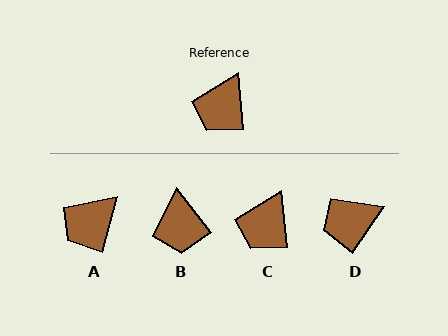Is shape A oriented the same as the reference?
No, it is off by about 20 degrees.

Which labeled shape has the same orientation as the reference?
C.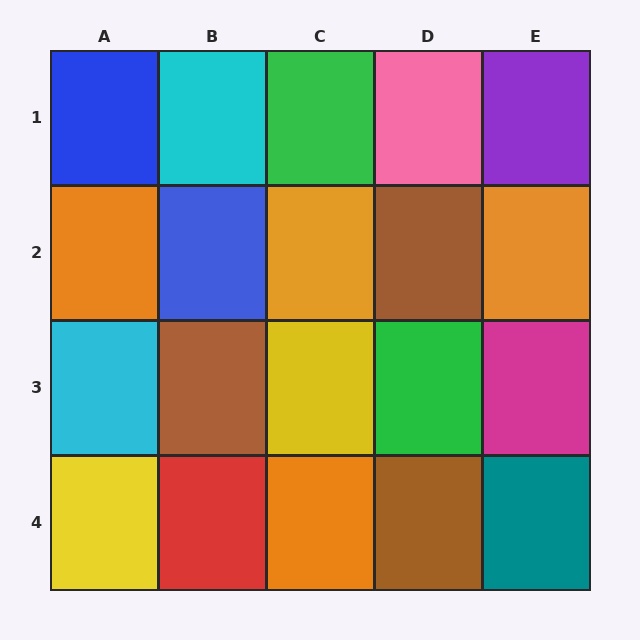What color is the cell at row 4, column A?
Yellow.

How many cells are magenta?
1 cell is magenta.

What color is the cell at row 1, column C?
Green.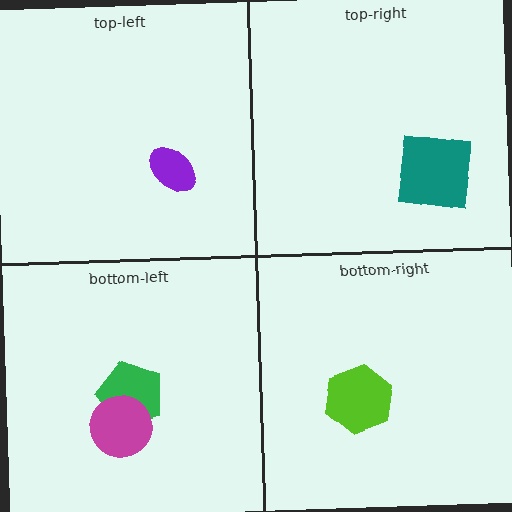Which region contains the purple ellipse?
The top-left region.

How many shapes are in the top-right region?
1.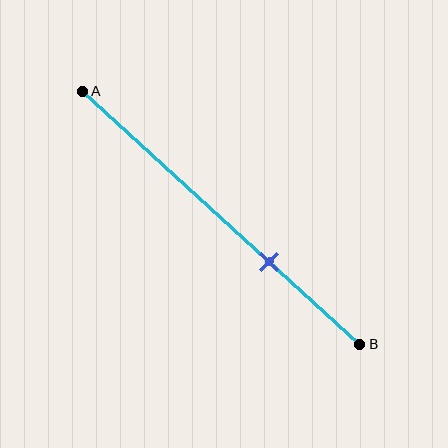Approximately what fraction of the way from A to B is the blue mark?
The blue mark is approximately 65% of the way from A to B.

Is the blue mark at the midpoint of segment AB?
No, the mark is at about 65% from A, not at the 50% midpoint.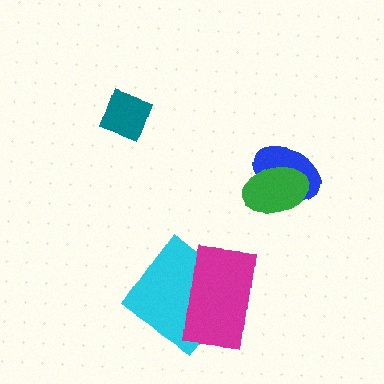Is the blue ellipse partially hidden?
Yes, it is partially covered by another shape.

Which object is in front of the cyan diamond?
The magenta rectangle is in front of the cyan diamond.